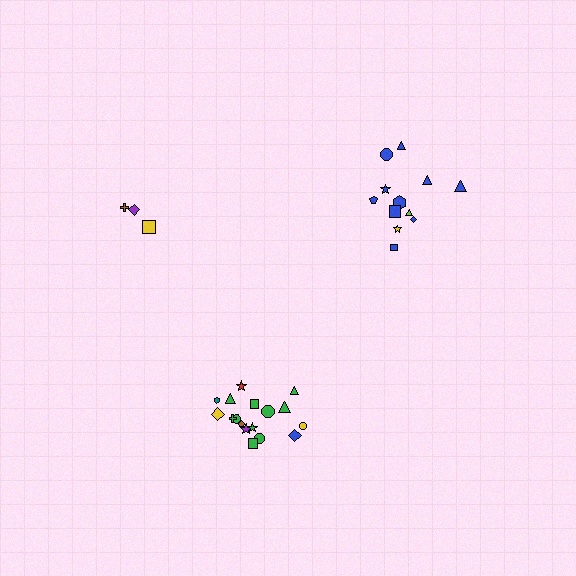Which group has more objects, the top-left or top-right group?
The top-right group.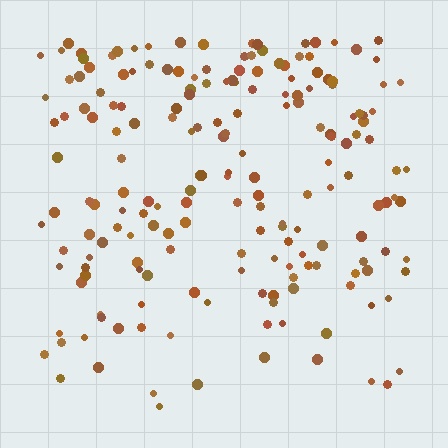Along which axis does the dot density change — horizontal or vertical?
Vertical.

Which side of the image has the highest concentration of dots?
The top.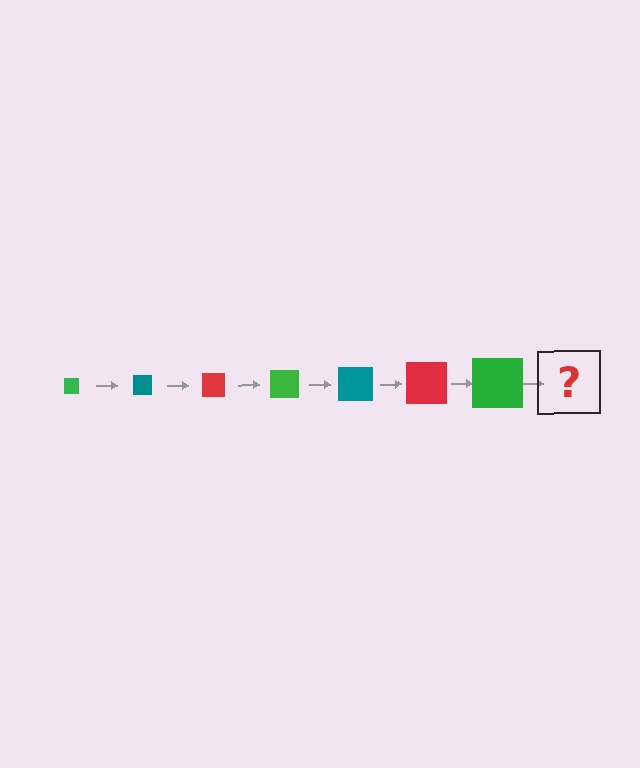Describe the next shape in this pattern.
It should be a teal square, larger than the previous one.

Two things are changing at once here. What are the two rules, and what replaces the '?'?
The two rules are that the square grows larger each step and the color cycles through green, teal, and red. The '?' should be a teal square, larger than the previous one.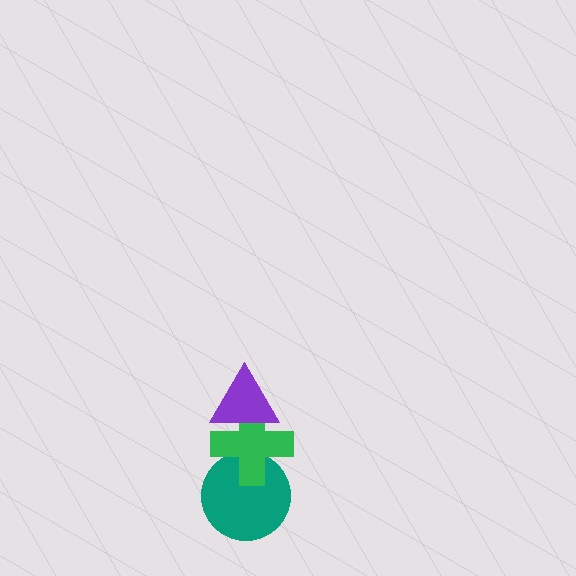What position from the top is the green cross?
The green cross is 2nd from the top.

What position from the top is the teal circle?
The teal circle is 3rd from the top.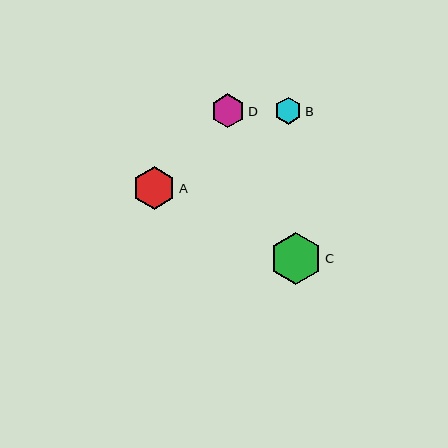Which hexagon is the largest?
Hexagon C is the largest with a size of approximately 52 pixels.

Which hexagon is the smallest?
Hexagon B is the smallest with a size of approximately 27 pixels.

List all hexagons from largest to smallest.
From largest to smallest: C, A, D, B.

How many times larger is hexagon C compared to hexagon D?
Hexagon C is approximately 1.5 times the size of hexagon D.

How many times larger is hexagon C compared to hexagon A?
Hexagon C is approximately 1.2 times the size of hexagon A.